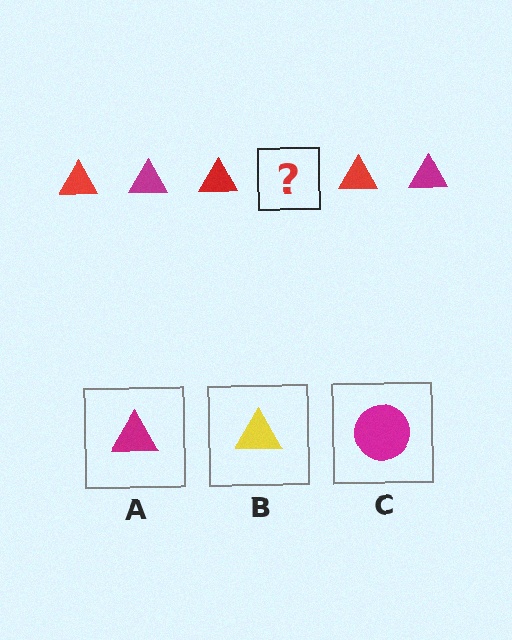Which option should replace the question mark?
Option A.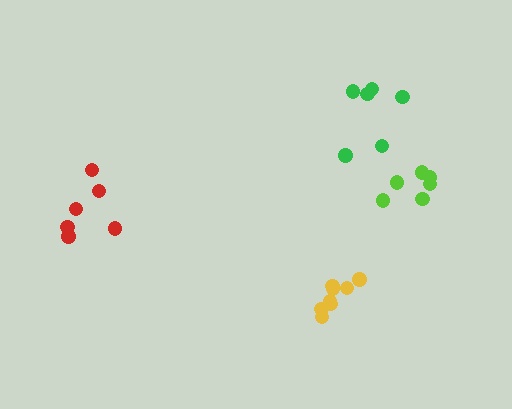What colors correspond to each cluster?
The clusters are colored: lime, red, green, yellow.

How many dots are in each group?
Group 1: 6 dots, Group 2: 6 dots, Group 3: 6 dots, Group 4: 8 dots (26 total).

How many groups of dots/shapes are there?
There are 4 groups.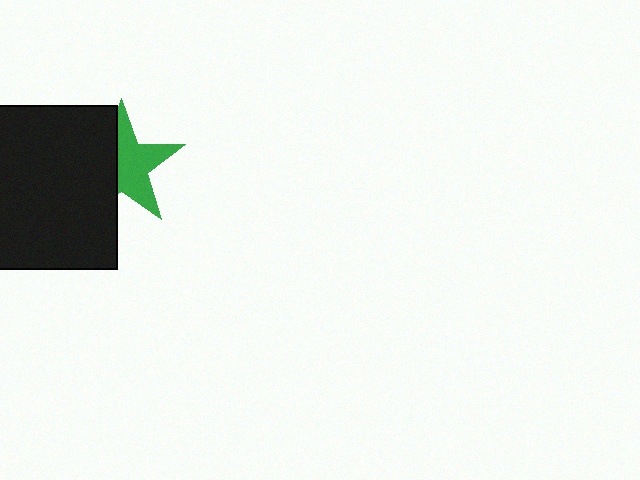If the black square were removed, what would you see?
You would see the complete green star.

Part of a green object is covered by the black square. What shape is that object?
It is a star.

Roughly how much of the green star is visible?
About half of it is visible (roughly 57%).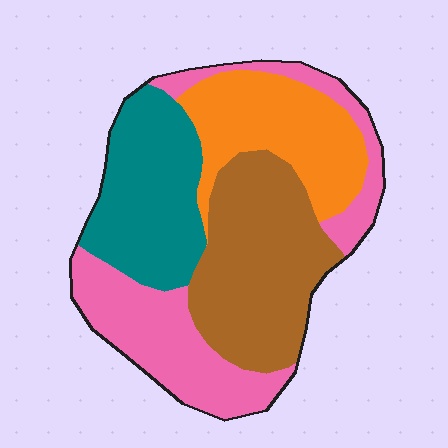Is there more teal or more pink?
Pink.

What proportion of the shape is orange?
Orange covers about 20% of the shape.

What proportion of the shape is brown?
Brown takes up about one quarter (1/4) of the shape.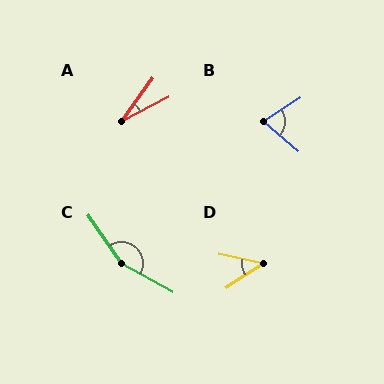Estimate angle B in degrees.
Approximately 75 degrees.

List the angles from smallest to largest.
A (27°), D (45°), B (75°), C (153°).